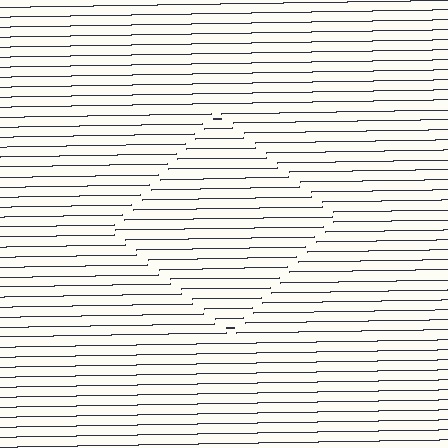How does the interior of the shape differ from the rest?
The interior of the shape contains the same grating, shifted by half a period — the contour is defined by the phase discontinuity where line-ends from the inner and outer gratings abut.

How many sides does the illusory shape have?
4 sides — the line-ends trace a square.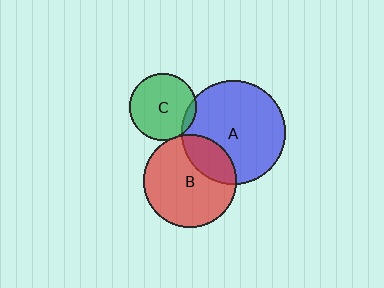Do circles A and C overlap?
Yes.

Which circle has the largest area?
Circle A (blue).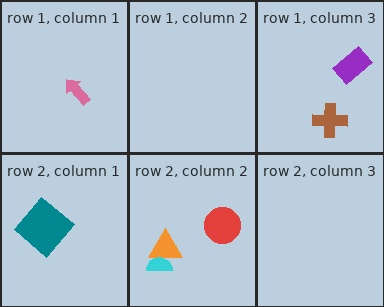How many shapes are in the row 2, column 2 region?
3.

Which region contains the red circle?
The row 2, column 2 region.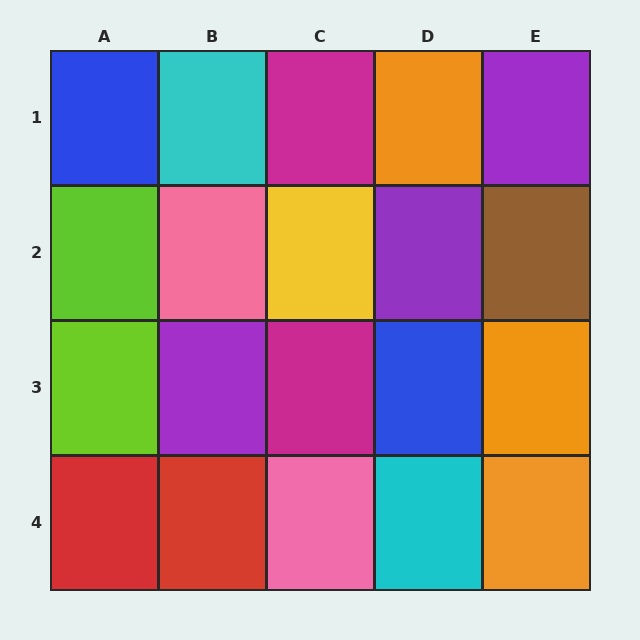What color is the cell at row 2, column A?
Lime.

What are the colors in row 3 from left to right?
Lime, purple, magenta, blue, orange.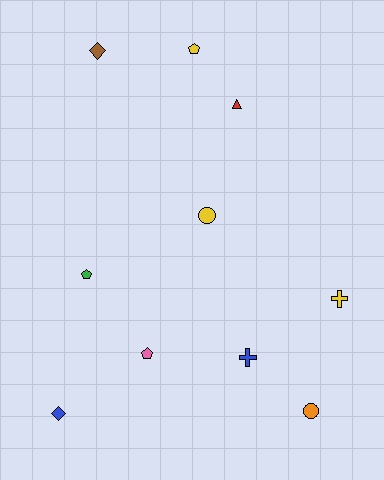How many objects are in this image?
There are 10 objects.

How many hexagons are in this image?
There are no hexagons.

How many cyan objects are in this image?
There are no cyan objects.